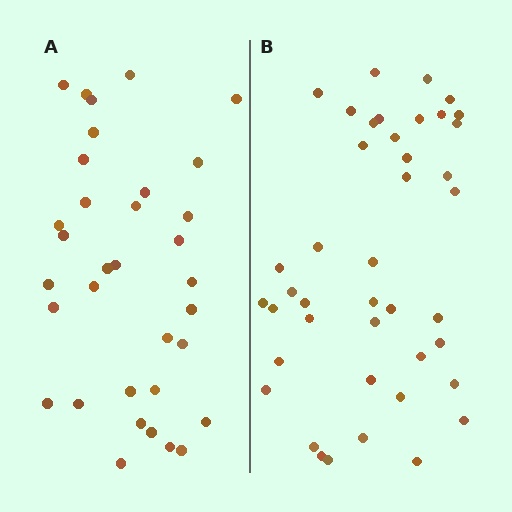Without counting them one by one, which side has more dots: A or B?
Region B (the right region) has more dots.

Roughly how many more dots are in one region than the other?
Region B has roughly 8 or so more dots than region A.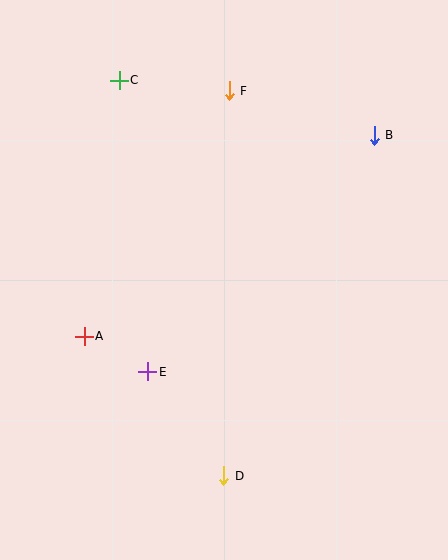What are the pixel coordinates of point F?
Point F is at (229, 91).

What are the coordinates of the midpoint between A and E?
The midpoint between A and E is at (116, 354).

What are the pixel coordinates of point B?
Point B is at (374, 135).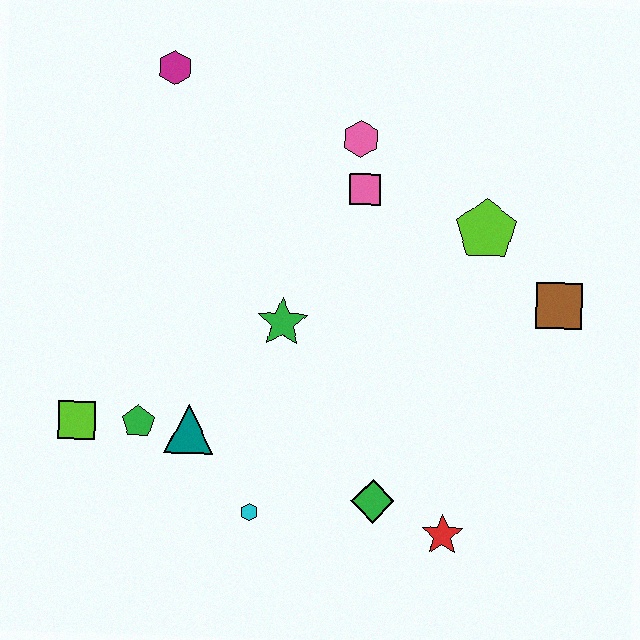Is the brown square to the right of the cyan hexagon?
Yes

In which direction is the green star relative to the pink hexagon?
The green star is below the pink hexagon.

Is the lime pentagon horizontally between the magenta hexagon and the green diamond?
No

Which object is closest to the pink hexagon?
The pink square is closest to the pink hexagon.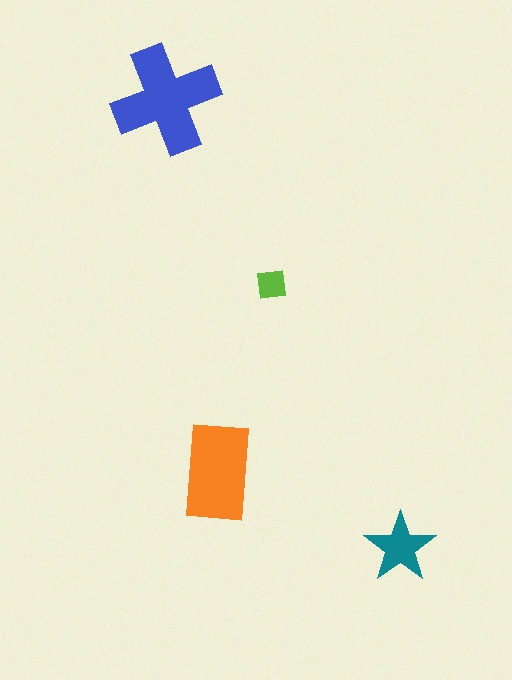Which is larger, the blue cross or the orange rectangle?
The blue cross.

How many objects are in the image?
There are 4 objects in the image.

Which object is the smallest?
The lime square.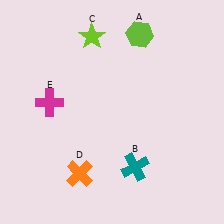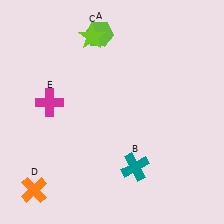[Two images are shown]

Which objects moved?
The objects that moved are: the lime hexagon (A), the orange cross (D).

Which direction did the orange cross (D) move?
The orange cross (D) moved left.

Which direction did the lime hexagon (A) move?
The lime hexagon (A) moved left.